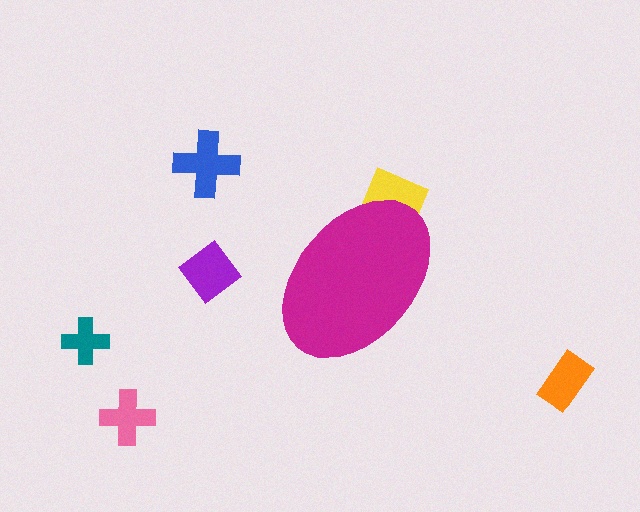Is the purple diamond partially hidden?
No, the purple diamond is fully visible.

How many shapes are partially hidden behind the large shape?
1 shape is partially hidden.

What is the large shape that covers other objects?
A magenta ellipse.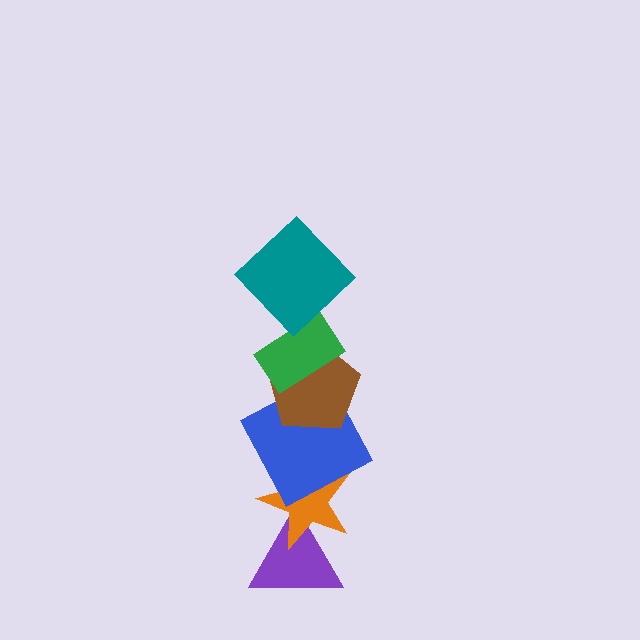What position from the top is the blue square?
The blue square is 4th from the top.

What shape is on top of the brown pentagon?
The green rectangle is on top of the brown pentagon.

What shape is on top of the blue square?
The brown pentagon is on top of the blue square.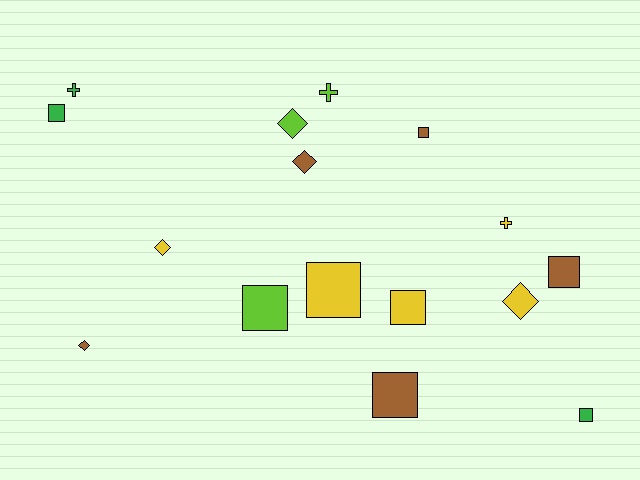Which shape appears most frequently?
Square, with 8 objects.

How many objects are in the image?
There are 16 objects.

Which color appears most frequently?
Brown, with 5 objects.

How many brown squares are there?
There are 3 brown squares.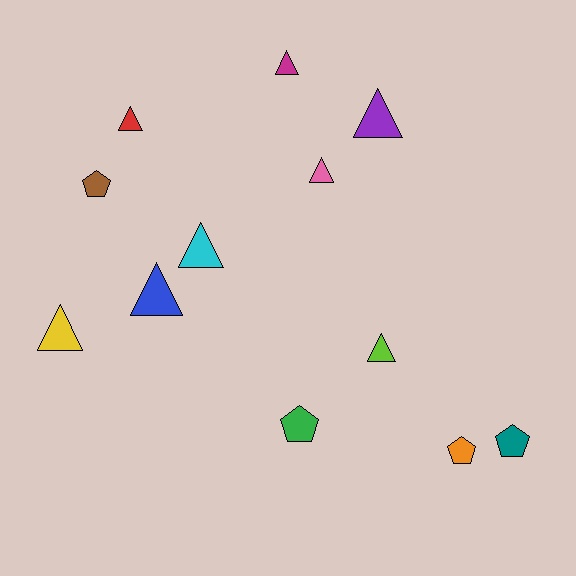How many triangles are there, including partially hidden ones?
There are 8 triangles.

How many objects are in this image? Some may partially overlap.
There are 12 objects.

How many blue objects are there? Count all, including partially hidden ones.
There is 1 blue object.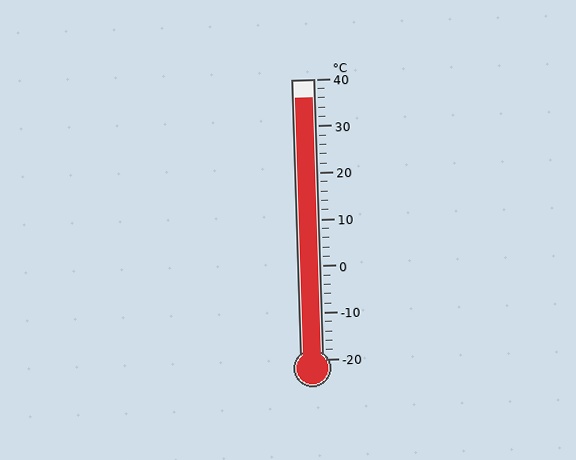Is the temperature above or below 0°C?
The temperature is above 0°C.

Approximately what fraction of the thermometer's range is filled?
The thermometer is filled to approximately 95% of its range.